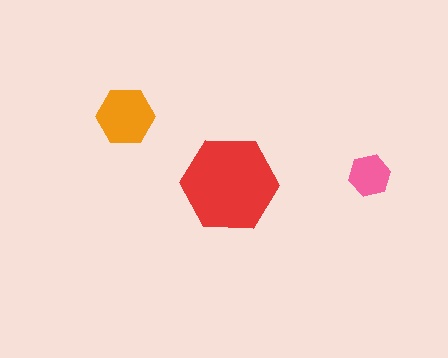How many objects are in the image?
There are 3 objects in the image.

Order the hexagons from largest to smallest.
the red one, the orange one, the pink one.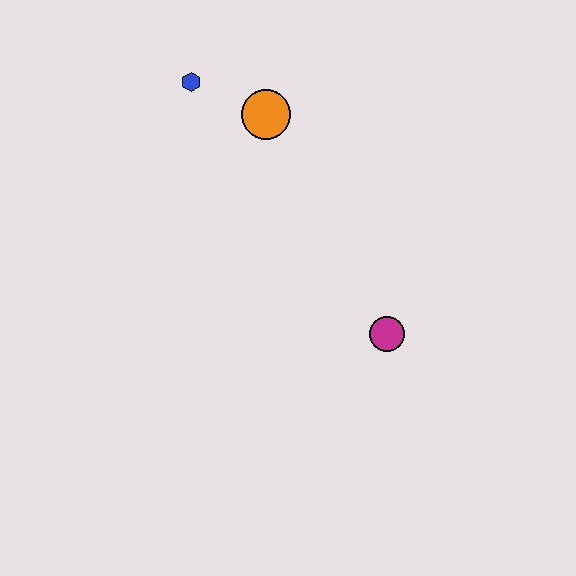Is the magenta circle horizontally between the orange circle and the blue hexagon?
No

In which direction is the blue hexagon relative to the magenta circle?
The blue hexagon is above the magenta circle.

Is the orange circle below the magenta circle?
No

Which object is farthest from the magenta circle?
The blue hexagon is farthest from the magenta circle.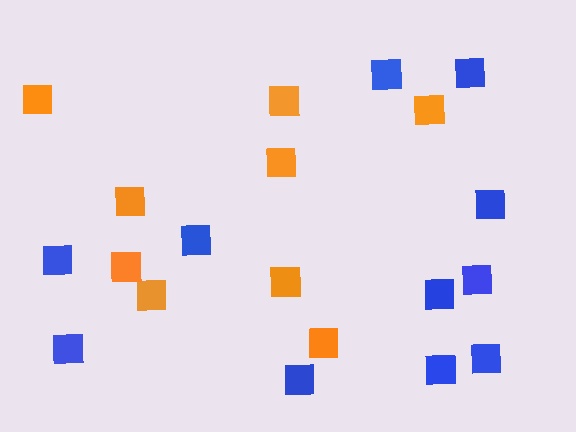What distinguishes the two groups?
There are 2 groups: one group of blue squares (11) and one group of orange squares (9).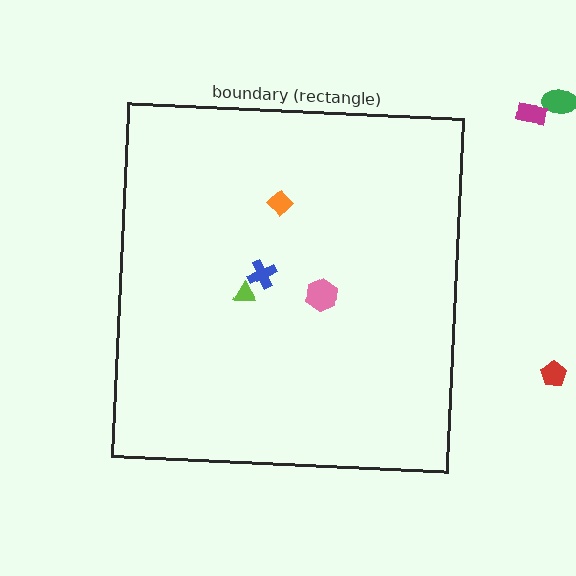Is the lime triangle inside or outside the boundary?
Inside.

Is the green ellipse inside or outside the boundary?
Outside.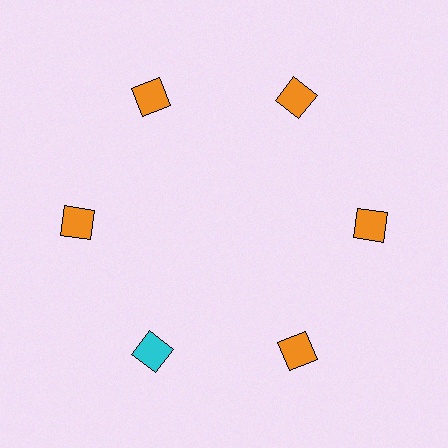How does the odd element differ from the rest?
It has a different color: cyan instead of orange.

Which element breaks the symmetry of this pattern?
The cyan diamond at roughly the 7 o'clock position breaks the symmetry. All other shapes are orange diamonds.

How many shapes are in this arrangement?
There are 6 shapes arranged in a ring pattern.